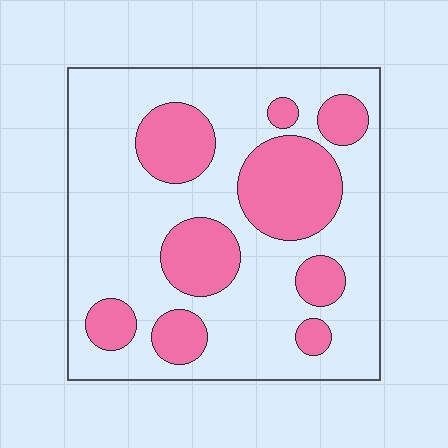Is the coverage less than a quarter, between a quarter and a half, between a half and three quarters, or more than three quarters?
Between a quarter and a half.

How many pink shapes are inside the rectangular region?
9.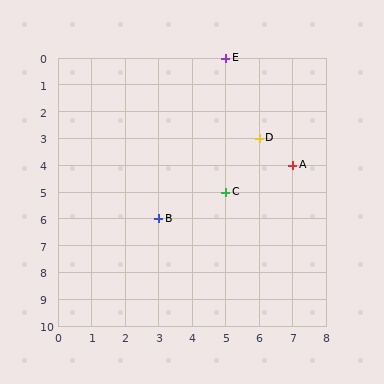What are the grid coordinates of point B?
Point B is at grid coordinates (3, 6).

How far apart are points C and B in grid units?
Points C and B are 2 columns and 1 row apart (about 2.2 grid units diagonally).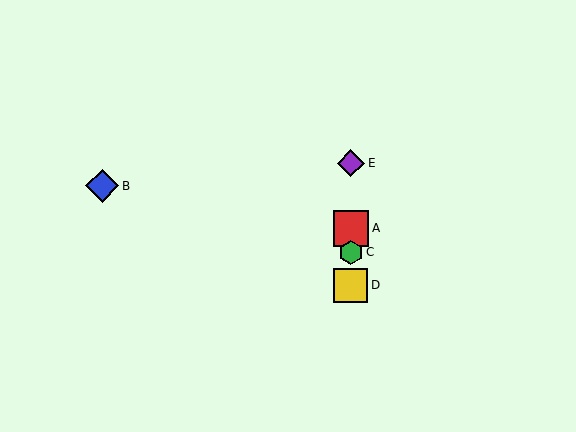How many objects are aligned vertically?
4 objects (A, C, D, E) are aligned vertically.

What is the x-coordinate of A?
Object A is at x≈351.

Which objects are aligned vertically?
Objects A, C, D, E are aligned vertically.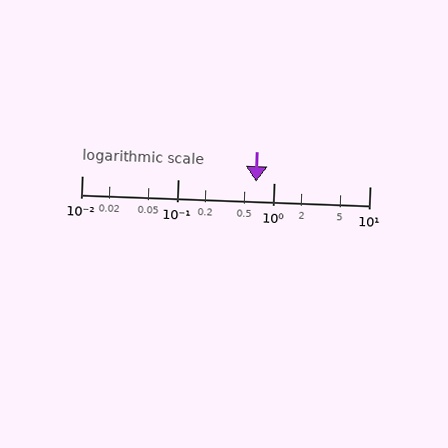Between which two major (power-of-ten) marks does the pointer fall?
The pointer is between 0.1 and 1.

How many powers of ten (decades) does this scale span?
The scale spans 3 decades, from 0.01 to 10.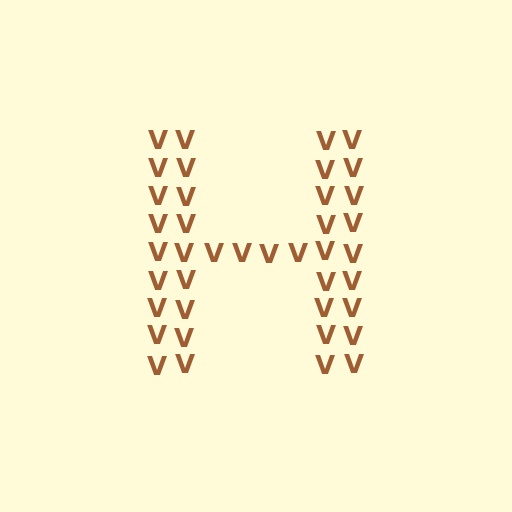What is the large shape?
The large shape is the letter H.